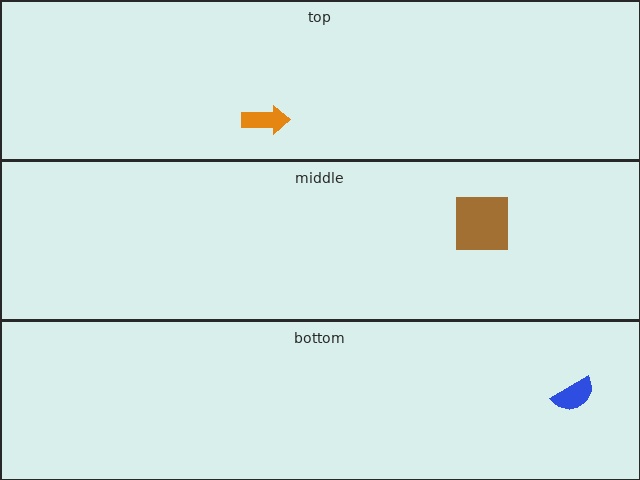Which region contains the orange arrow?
The top region.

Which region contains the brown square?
The middle region.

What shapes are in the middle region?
The brown square.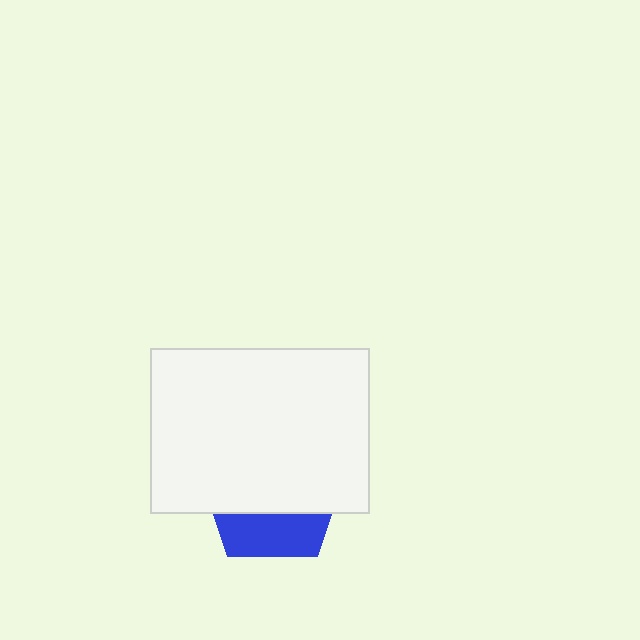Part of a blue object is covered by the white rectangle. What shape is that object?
It is a pentagon.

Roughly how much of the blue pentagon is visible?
A small part of it is visible (roughly 33%).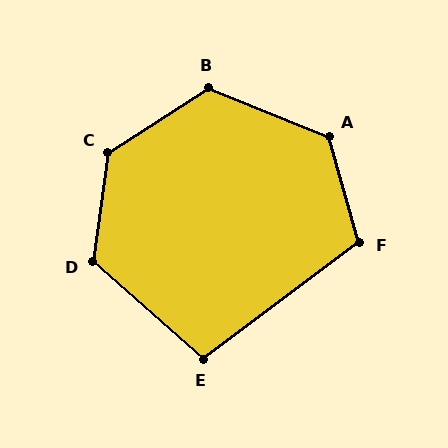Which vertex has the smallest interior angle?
E, at approximately 102 degrees.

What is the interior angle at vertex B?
Approximately 126 degrees (obtuse).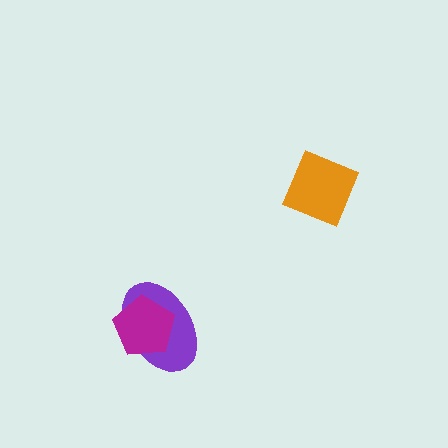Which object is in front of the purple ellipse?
The magenta pentagon is in front of the purple ellipse.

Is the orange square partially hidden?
No, no other shape covers it.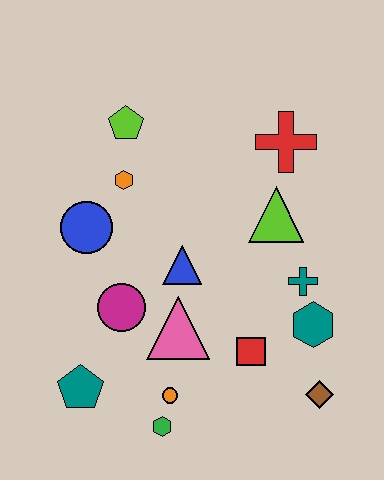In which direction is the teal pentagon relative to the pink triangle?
The teal pentagon is to the left of the pink triangle.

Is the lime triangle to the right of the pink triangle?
Yes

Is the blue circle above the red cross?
No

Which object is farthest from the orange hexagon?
The brown diamond is farthest from the orange hexagon.